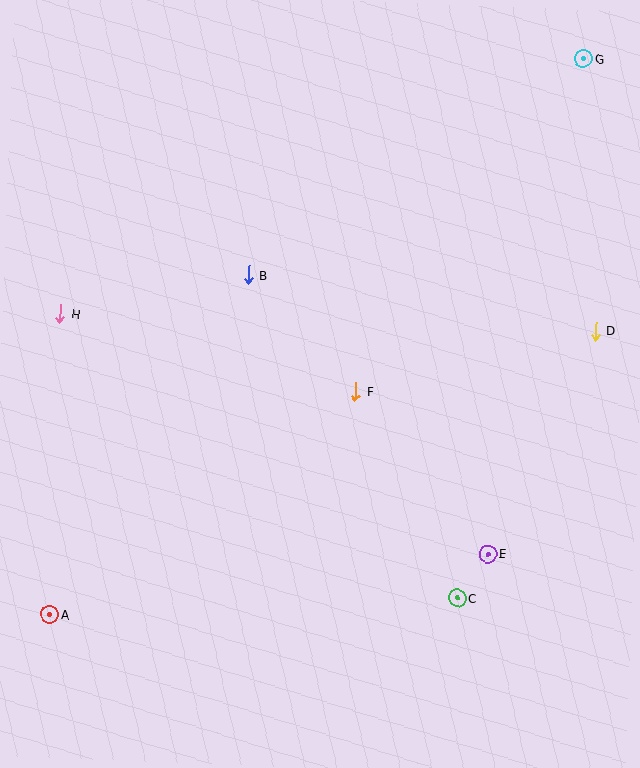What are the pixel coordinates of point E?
Point E is at (488, 554).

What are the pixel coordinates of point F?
Point F is at (355, 392).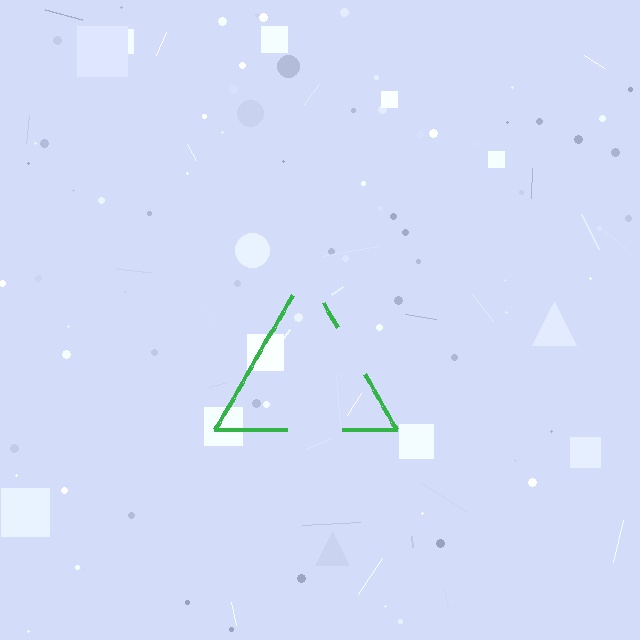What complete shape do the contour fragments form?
The contour fragments form a triangle.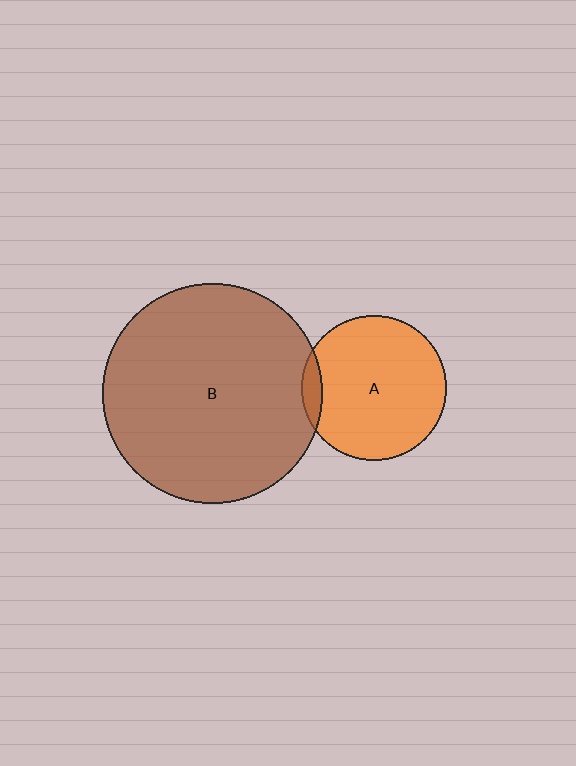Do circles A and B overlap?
Yes.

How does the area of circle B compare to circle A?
Approximately 2.3 times.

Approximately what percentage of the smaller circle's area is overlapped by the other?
Approximately 5%.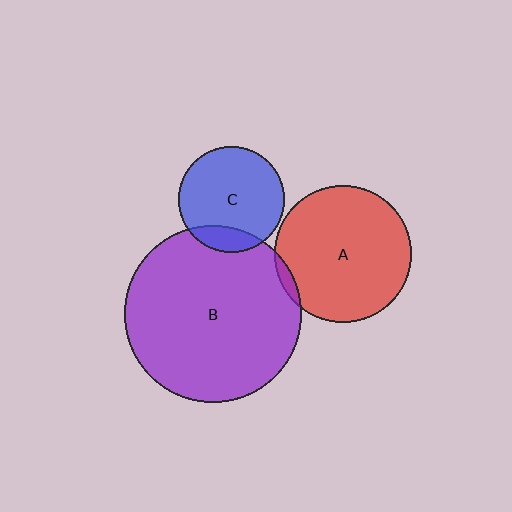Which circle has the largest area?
Circle B (purple).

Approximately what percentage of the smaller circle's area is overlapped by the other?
Approximately 15%.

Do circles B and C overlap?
Yes.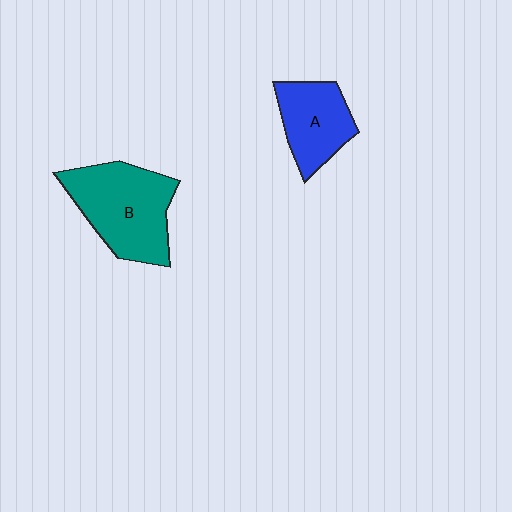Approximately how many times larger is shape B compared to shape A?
Approximately 1.5 times.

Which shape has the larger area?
Shape B (teal).